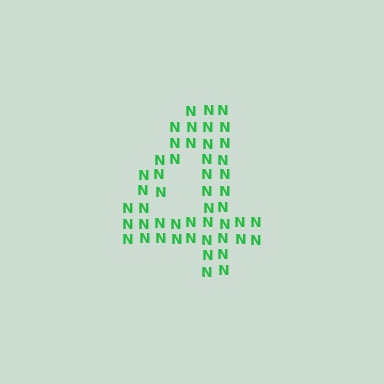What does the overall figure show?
The overall figure shows the digit 4.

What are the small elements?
The small elements are letter N's.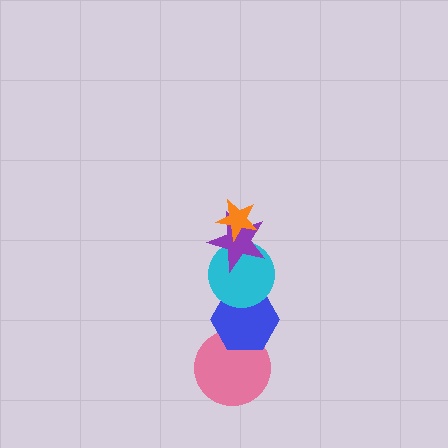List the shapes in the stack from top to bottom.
From top to bottom: the orange star, the purple star, the cyan circle, the blue hexagon, the pink circle.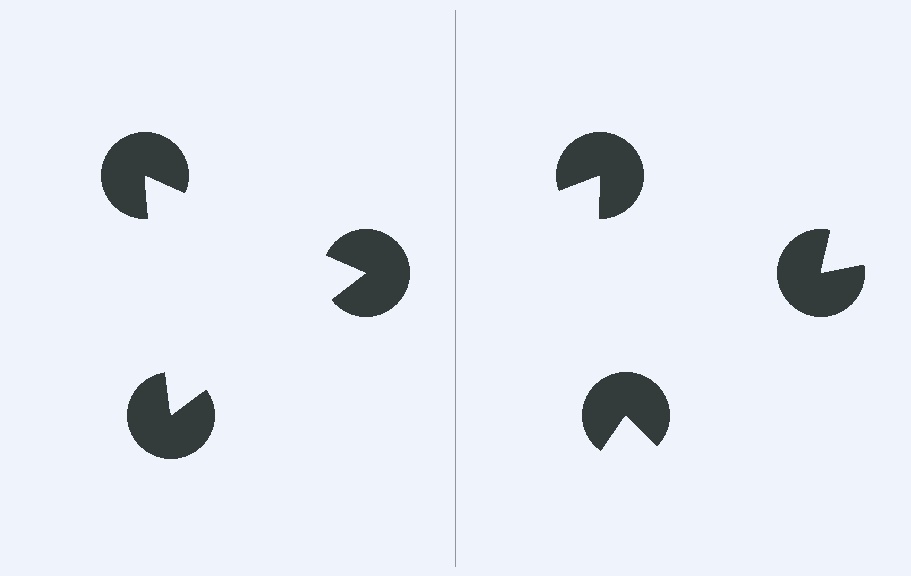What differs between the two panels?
The pac-man discs are positioned identically on both sides; only the wedge orientations differ. On the left they align to a triangle; on the right they are misaligned.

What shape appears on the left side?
An illusory triangle.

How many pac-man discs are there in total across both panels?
6 — 3 on each side.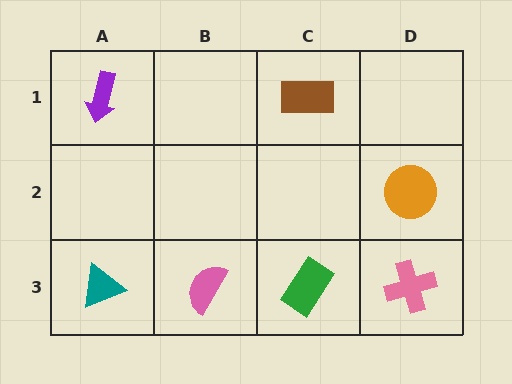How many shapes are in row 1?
2 shapes.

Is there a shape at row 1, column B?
No, that cell is empty.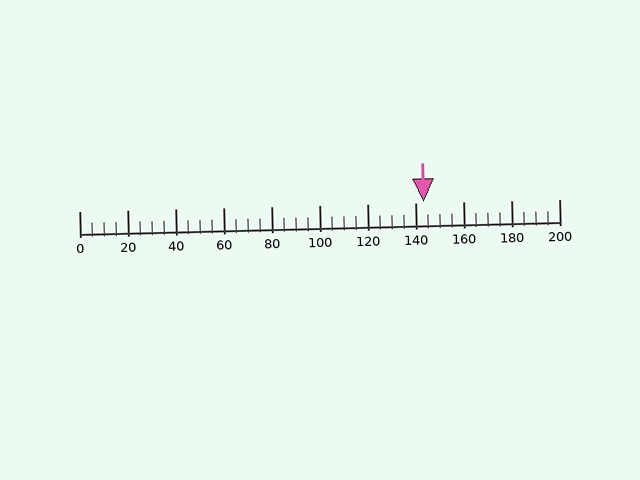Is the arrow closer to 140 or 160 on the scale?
The arrow is closer to 140.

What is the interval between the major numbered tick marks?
The major tick marks are spaced 20 units apart.